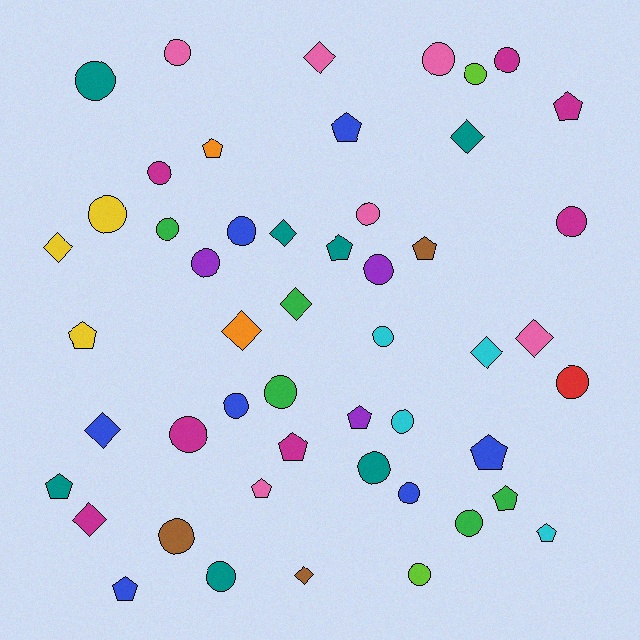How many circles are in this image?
There are 25 circles.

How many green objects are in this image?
There are 5 green objects.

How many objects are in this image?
There are 50 objects.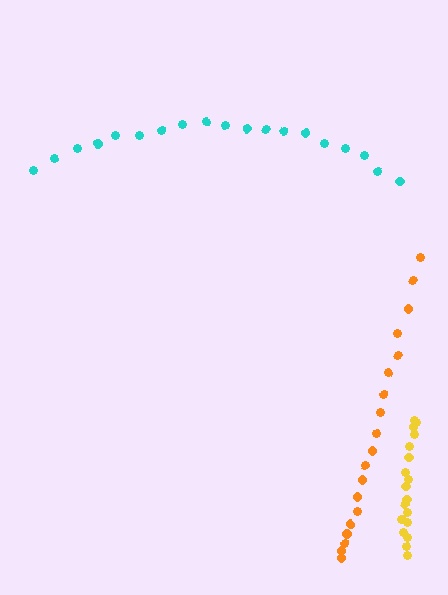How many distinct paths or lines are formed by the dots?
There are 3 distinct paths.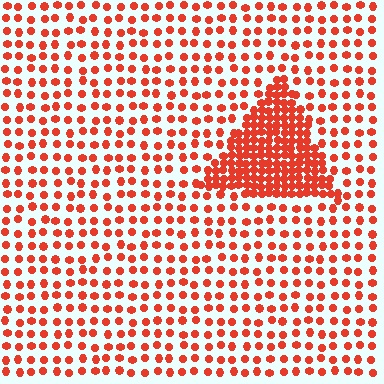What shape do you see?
I see a triangle.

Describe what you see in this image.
The image contains small red elements arranged at two different densities. A triangle-shaped region is visible where the elements are more densely packed than the surrounding area.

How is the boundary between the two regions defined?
The boundary is defined by a change in element density (approximately 2.8x ratio). All elements are the same color, size, and shape.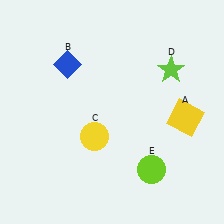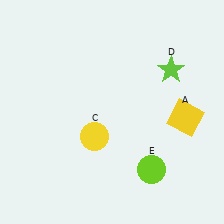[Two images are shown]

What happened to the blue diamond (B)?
The blue diamond (B) was removed in Image 2. It was in the top-left area of Image 1.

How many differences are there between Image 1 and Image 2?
There is 1 difference between the two images.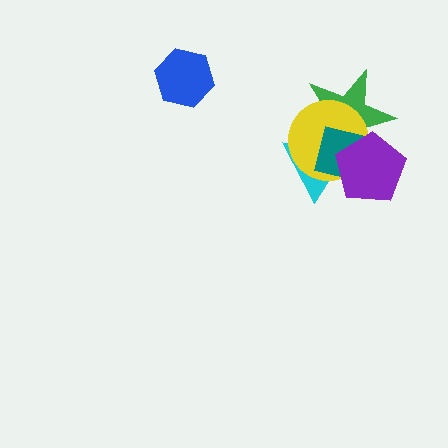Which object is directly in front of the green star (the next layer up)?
The yellow circle is directly in front of the green star.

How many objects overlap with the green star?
4 objects overlap with the green star.